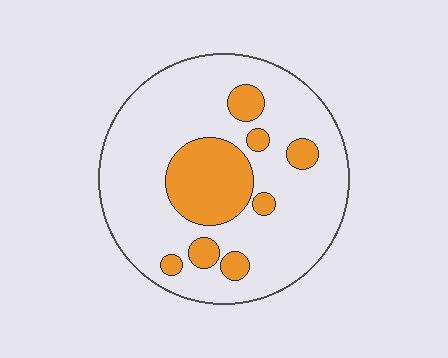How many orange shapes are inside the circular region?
8.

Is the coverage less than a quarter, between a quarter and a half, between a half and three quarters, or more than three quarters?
Less than a quarter.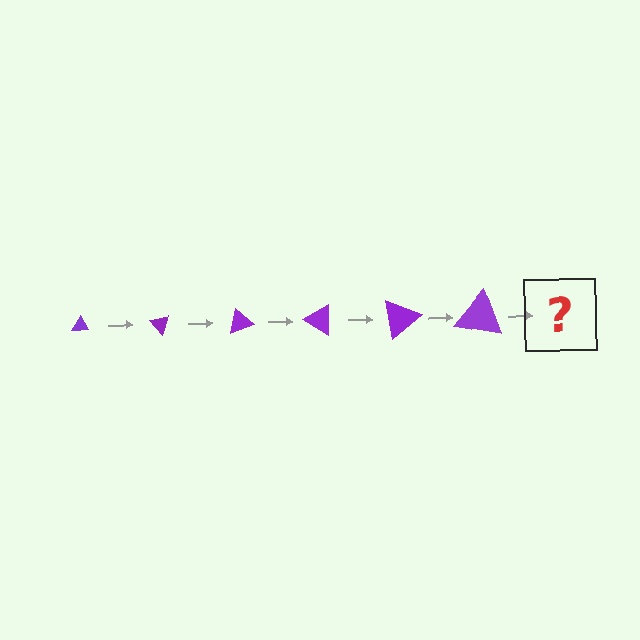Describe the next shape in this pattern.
It should be a triangle, larger than the previous one and rotated 300 degrees from the start.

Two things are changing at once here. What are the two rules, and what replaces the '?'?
The two rules are that the triangle grows larger each step and it rotates 50 degrees each step. The '?' should be a triangle, larger than the previous one and rotated 300 degrees from the start.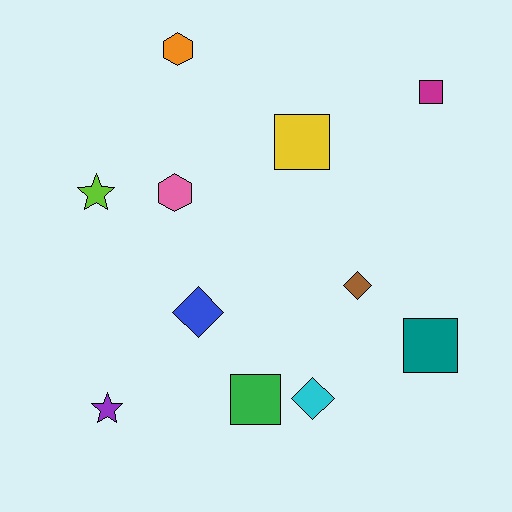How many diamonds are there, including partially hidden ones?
There are 3 diamonds.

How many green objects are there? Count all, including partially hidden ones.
There is 1 green object.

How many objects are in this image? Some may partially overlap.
There are 11 objects.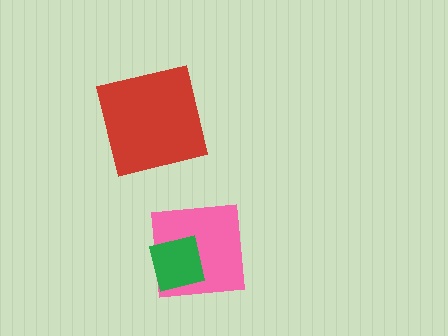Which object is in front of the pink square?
The green square is in front of the pink square.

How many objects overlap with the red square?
0 objects overlap with the red square.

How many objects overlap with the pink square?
1 object overlaps with the pink square.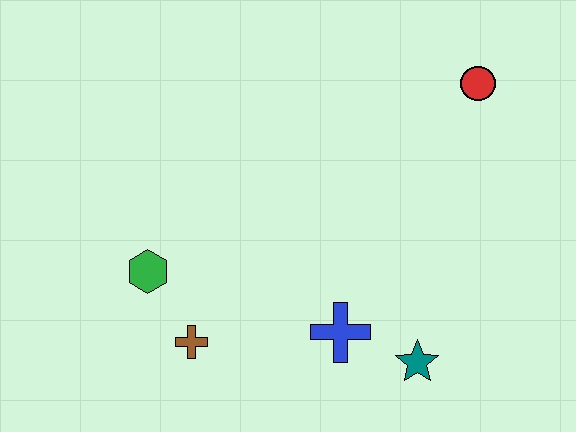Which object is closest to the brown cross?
The green hexagon is closest to the brown cross.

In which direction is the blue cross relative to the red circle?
The blue cross is below the red circle.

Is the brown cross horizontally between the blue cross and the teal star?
No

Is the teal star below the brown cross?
Yes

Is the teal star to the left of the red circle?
Yes